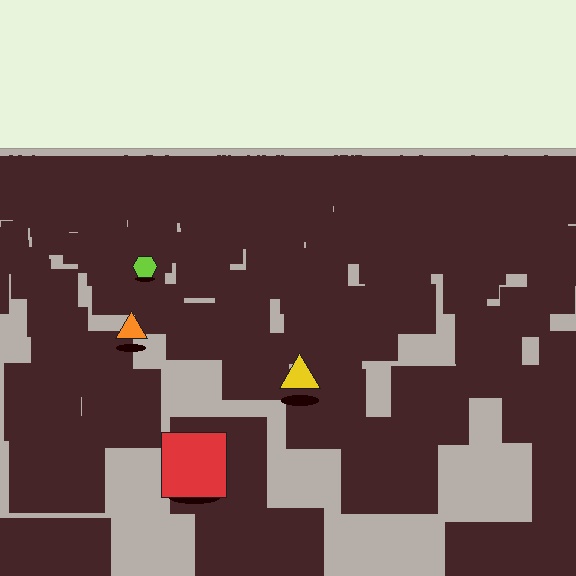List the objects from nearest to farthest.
From nearest to farthest: the red square, the yellow triangle, the orange triangle, the lime hexagon.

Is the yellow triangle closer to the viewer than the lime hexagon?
Yes. The yellow triangle is closer — you can tell from the texture gradient: the ground texture is coarser near it.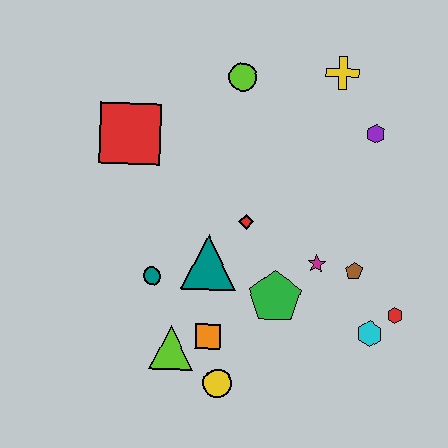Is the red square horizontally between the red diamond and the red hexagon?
No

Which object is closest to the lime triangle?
The orange square is closest to the lime triangle.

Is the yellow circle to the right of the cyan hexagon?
No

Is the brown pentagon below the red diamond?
Yes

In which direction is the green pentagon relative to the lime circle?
The green pentagon is below the lime circle.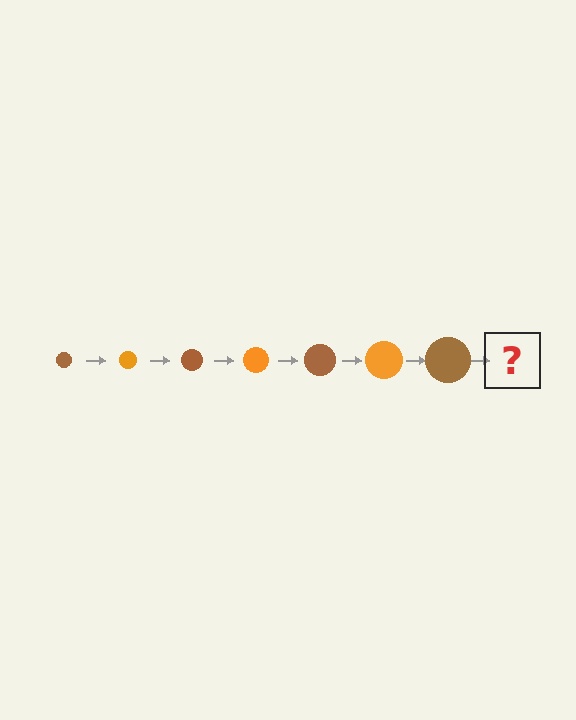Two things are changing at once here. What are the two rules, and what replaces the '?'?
The two rules are that the circle grows larger each step and the color cycles through brown and orange. The '?' should be an orange circle, larger than the previous one.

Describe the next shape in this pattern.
It should be an orange circle, larger than the previous one.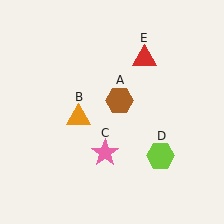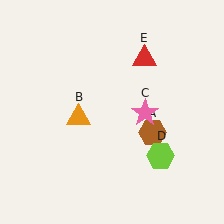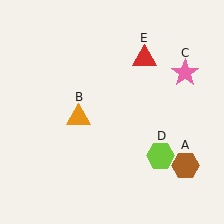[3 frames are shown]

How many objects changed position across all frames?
2 objects changed position: brown hexagon (object A), pink star (object C).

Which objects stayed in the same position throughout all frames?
Orange triangle (object B) and lime hexagon (object D) and red triangle (object E) remained stationary.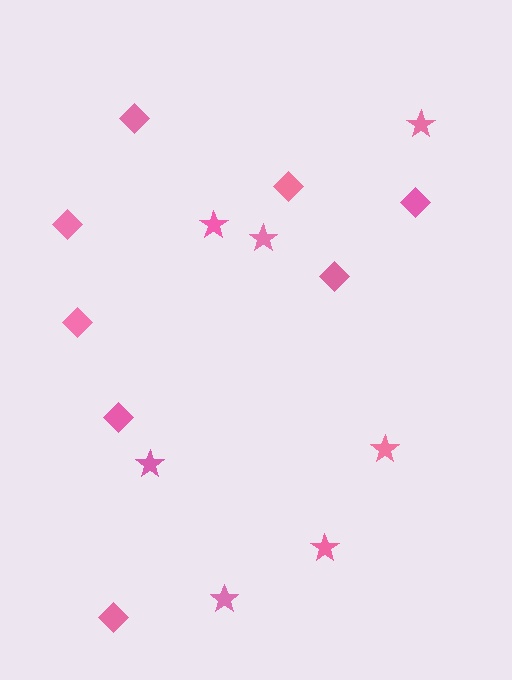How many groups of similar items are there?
There are 2 groups: one group of stars (7) and one group of diamonds (8).